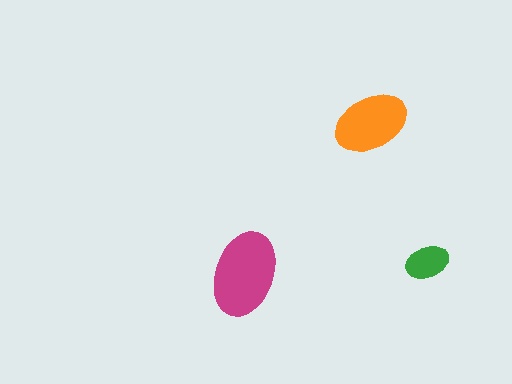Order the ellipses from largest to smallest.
the magenta one, the orange one, the green one.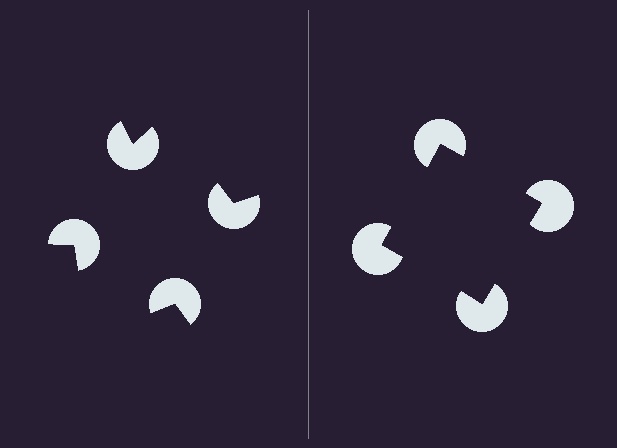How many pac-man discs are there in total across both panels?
8 — 4 on each side.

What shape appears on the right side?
An illusory square.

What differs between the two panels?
The pac-man discs are positioned identically on both sides; only the wedge orientations differ. On the right they align to a square; on the left they are misaligned.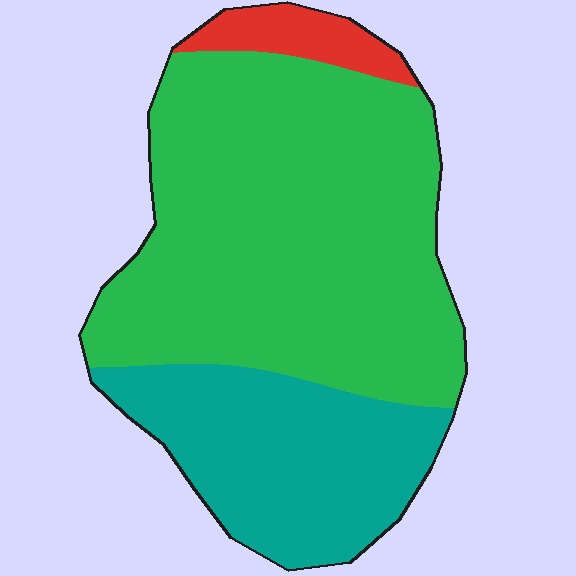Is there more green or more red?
Green.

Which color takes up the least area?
Red, at roughly 5%.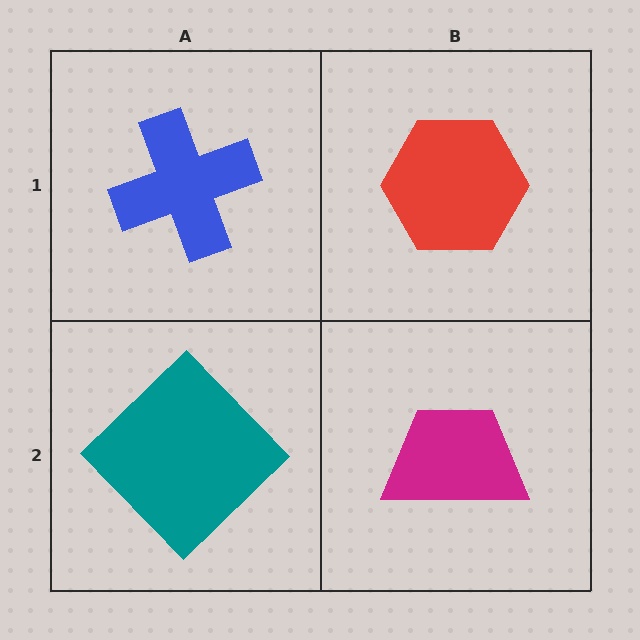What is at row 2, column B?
A magenta trapezoid.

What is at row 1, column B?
A red hexagon.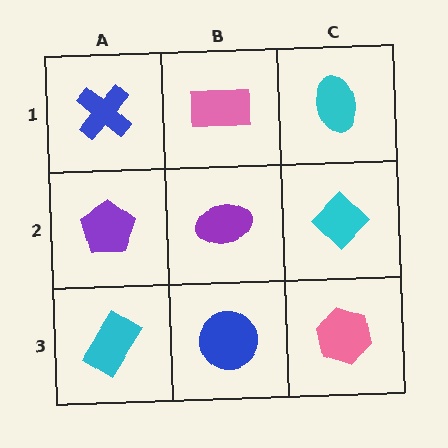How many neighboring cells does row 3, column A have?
2.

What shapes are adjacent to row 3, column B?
A purple ellipse (row 2, column B), a cyan rectangle (row 3, column A), a pink hexagon (row 3, column C).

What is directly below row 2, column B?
A blue circle.